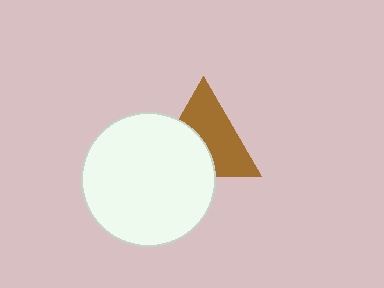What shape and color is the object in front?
The object in front is a white circle.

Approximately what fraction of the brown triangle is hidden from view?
Roughly 42% of the brown triangle is hidden behind the white circle.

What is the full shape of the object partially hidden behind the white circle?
The partially hidden object is a brown triangle.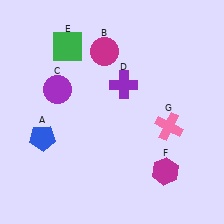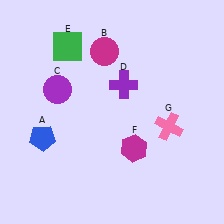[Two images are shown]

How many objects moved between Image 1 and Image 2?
1 object moved between the two images.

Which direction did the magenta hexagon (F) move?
The magenta hexagon (F) moved left.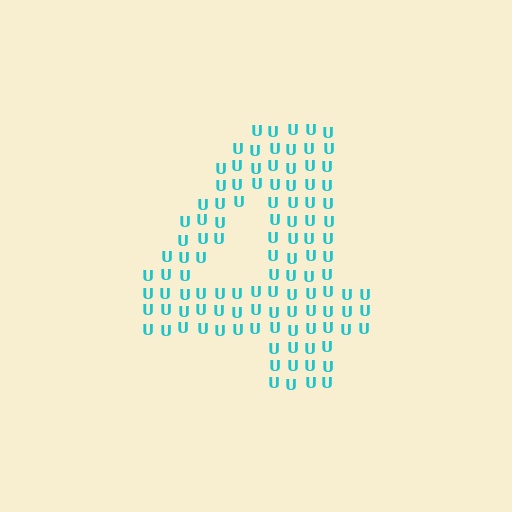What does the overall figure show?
The overall figure shows the digit 4.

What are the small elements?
The small elements are letter U's.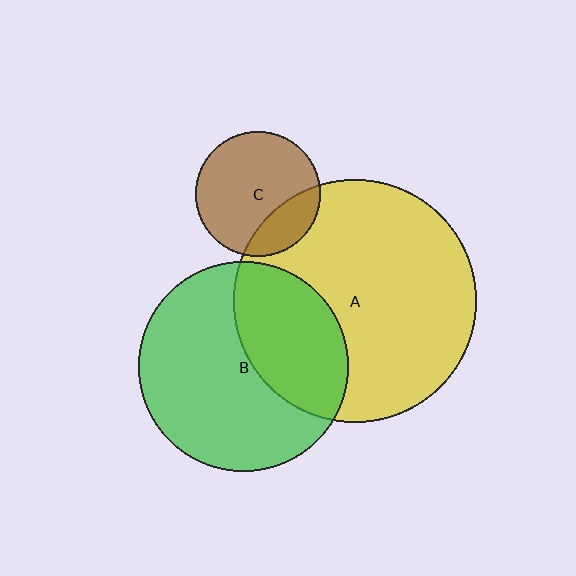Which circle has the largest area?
Circle A (yellow).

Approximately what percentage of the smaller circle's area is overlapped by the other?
Approximately 35%.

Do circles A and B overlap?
Yes.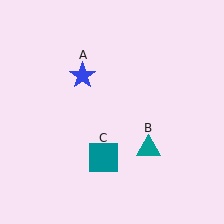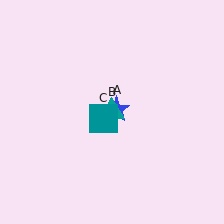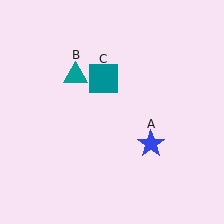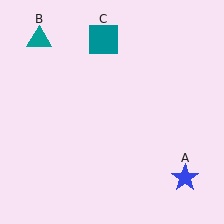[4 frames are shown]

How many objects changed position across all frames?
3 objects changed position: blue star (object A), teal triangle (object B), teal square (object C).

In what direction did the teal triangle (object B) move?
The teal triangle (object B) moved up and to the left.